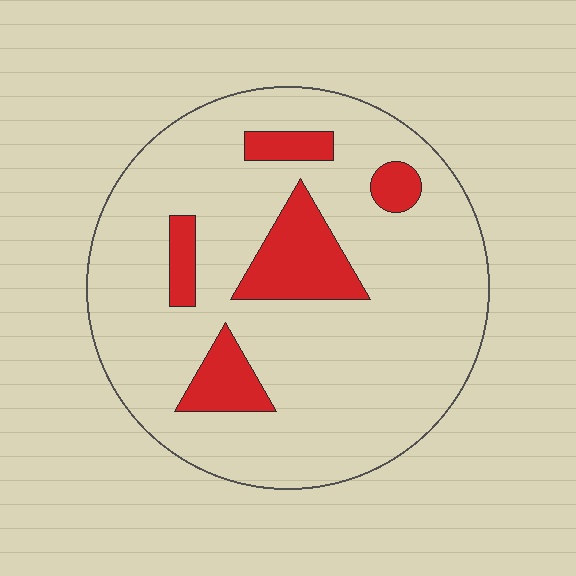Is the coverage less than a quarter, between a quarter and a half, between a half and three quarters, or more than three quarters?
Less than a quarter.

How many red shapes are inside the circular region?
5.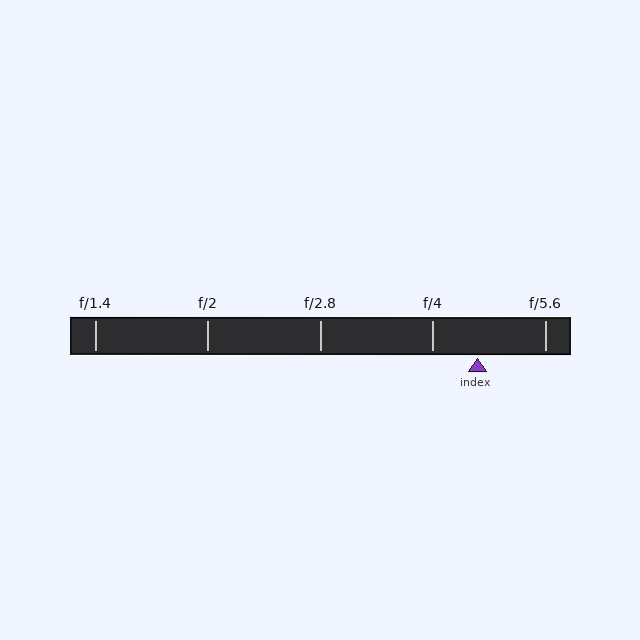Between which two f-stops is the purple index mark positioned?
The index mark is between f/4 and f/5.6.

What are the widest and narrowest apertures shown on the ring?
The widest aperture shown is f/1.4 and the narrowest is f/5.6.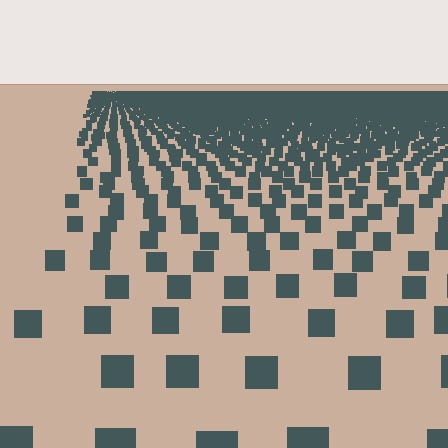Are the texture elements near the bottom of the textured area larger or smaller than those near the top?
Larger. Near the bottom, elements are closer to the viewer and appear at a bigger on-screen size.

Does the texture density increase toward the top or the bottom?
Density increases toward the top.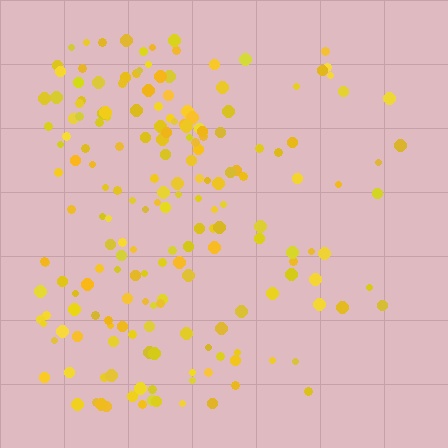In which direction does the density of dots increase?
From right to left, with the left side densest.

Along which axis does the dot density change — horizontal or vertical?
Horizontal.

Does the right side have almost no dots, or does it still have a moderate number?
Still a moderate number, just noticeably fewer than the left.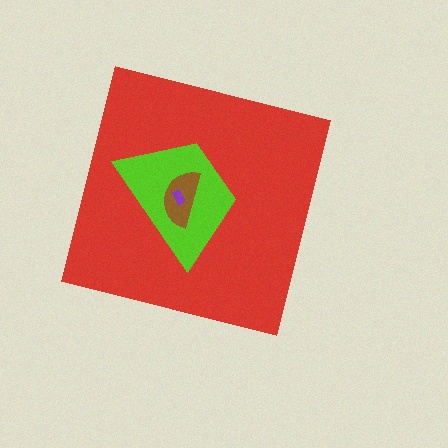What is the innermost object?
The purple rectangle.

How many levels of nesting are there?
4.